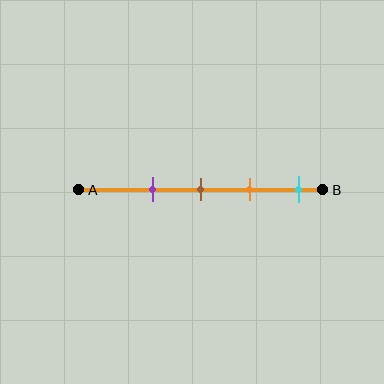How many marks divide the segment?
There are 4 marks dividing the segment.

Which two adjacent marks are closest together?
The brown and orange marks are the closest adjacent pair.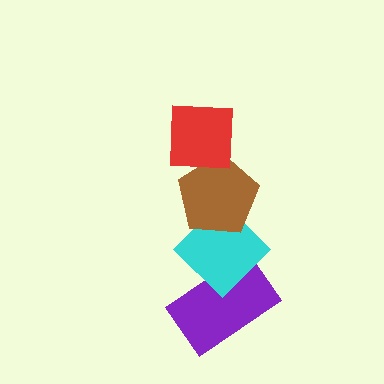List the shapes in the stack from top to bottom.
From top to bottom: the red square, the brown pentagon, the cyan diamond, the purple rectangle.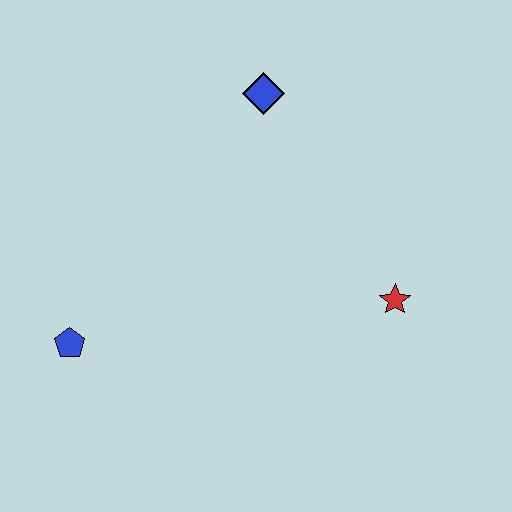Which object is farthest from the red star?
The blue pentagon is farthest from the red star.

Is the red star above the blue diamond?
No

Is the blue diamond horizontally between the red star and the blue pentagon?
Yes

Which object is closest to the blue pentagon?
The blue diamond is closest to the blue pentagon.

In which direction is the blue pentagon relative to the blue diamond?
The blue pentagon is below the blue diamond.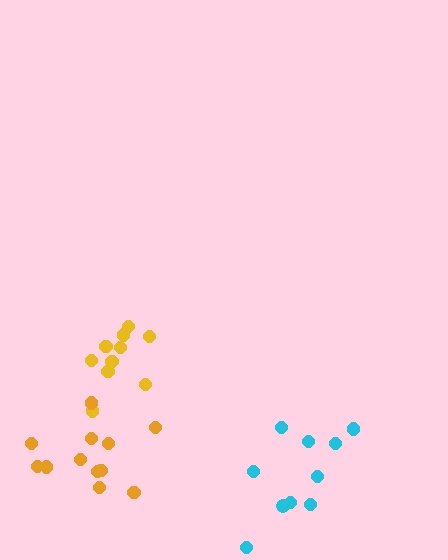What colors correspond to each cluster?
The clusters are colored: cyan, yellow, orange.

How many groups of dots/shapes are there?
There are 3 groups.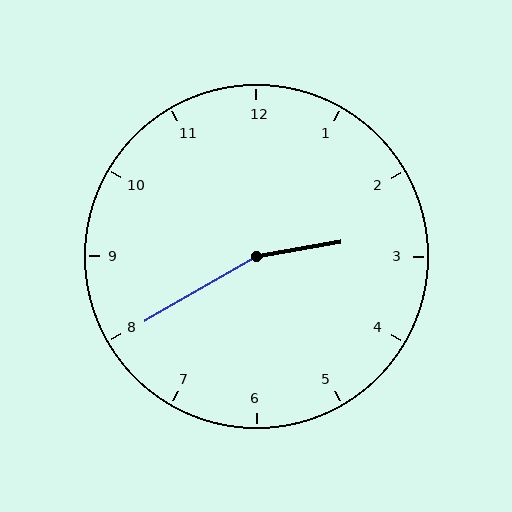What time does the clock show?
2:40.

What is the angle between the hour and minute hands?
Approximately 160 degrees.